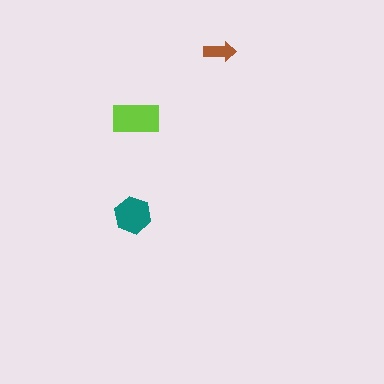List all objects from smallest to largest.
The brown arrow, the teal hexagon, the lime rectangle.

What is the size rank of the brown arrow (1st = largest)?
3rd.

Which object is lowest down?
The teal hexagon is bottommost.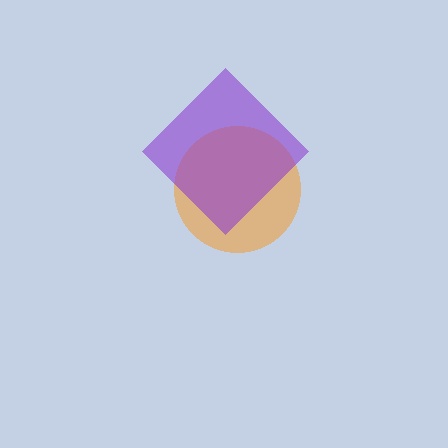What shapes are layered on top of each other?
The layered shapes are: an orange circle, a purple diamond.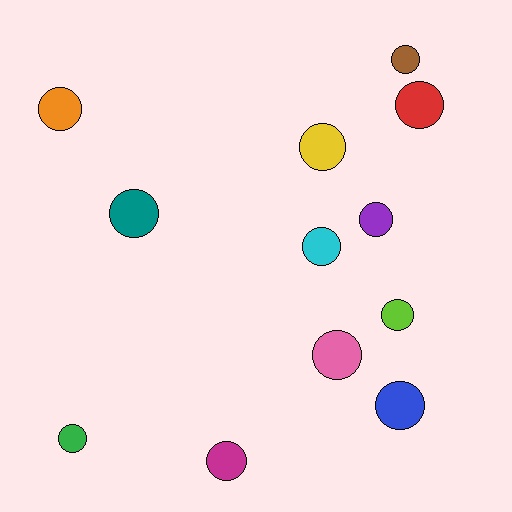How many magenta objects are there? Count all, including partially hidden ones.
There is 1 magenta object.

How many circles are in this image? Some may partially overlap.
There are 12 circles.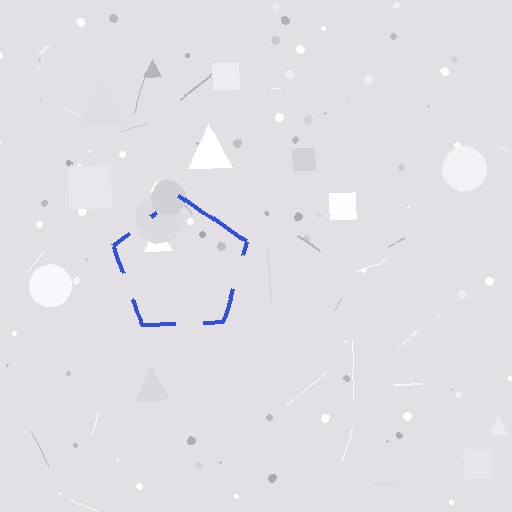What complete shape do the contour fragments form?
The contour fragments form a pentagon.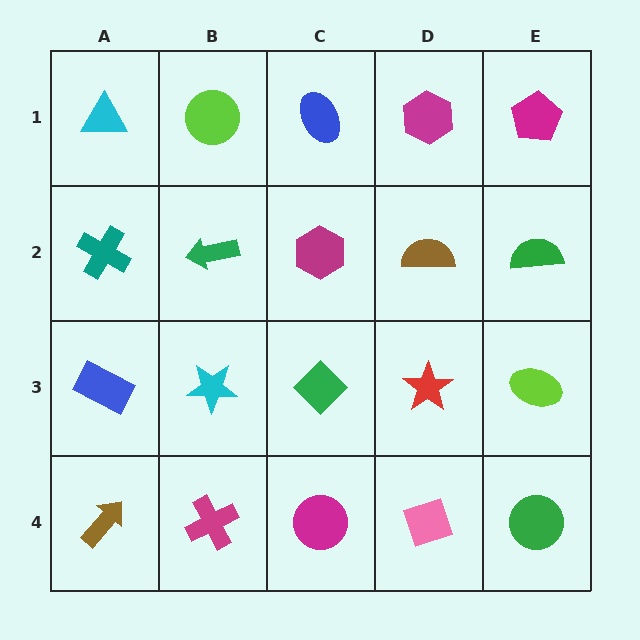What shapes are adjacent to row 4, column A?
A blue rectangle (row 3, column A), a magenta cross (row 4, column B).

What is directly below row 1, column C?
A magenta hexagon.